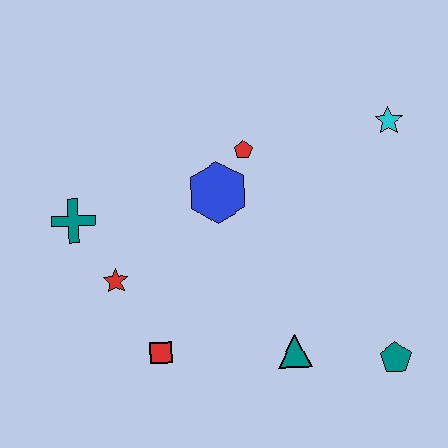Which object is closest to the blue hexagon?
The red pentagon is closest to the blue hexagon.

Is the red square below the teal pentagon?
No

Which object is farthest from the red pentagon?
The teal pentagon is farthest from the red pentagon.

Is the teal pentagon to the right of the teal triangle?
Yes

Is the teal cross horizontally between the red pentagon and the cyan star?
No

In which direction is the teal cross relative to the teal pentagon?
The teal cross is to the left of the teal pentagon.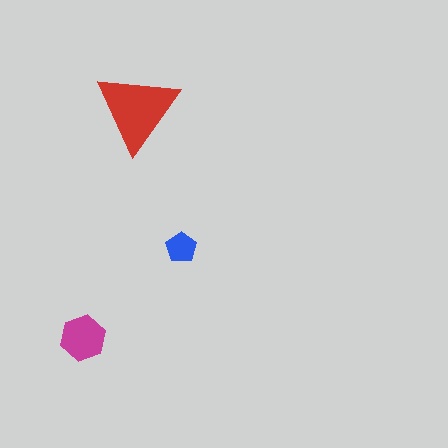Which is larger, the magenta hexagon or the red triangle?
The red triangle.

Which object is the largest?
The red triangle.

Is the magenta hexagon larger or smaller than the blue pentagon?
Larger.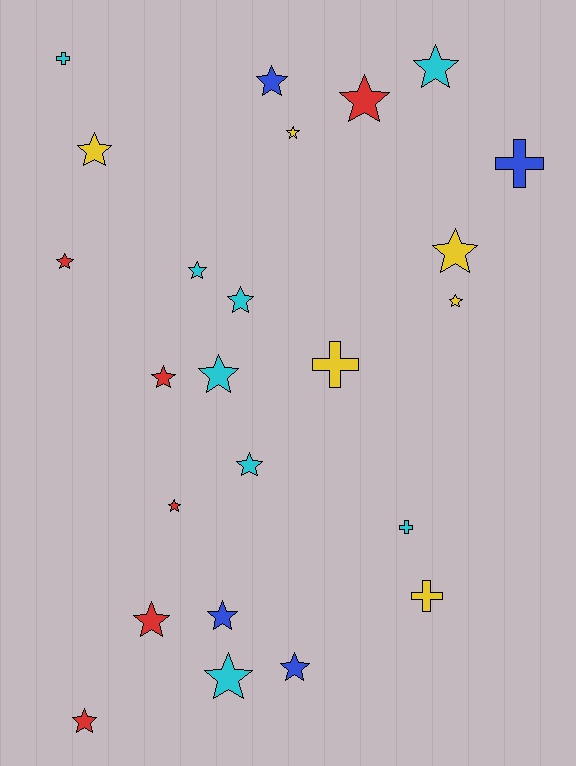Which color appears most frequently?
Cyan, with 8 objects.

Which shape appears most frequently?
Star, with 19 objects.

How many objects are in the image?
There are 24 objects.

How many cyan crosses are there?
There are 2 cyan crosses.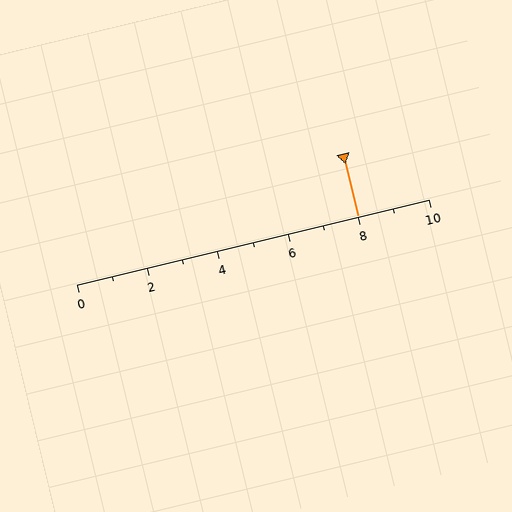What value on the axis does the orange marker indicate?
The marker indicates approximately 8.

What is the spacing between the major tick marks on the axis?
The major ticks are spaced 2 apart.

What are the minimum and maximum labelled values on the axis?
The axis runs from 0 to 10.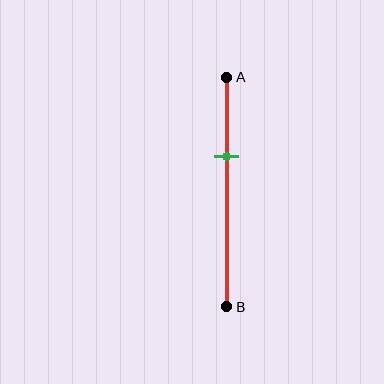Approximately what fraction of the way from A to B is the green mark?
The green mark is approximately 35% of the way from A to B.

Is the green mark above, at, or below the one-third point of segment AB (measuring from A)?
The green mark is approximately at the one-third point of segment AB.